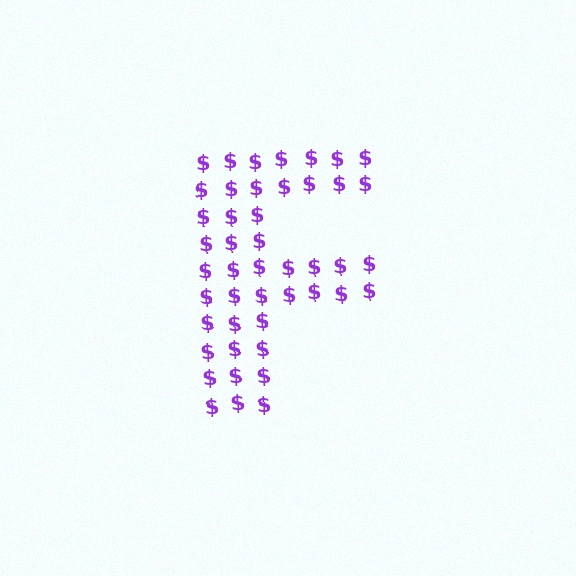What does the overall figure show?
The overall figure shows the letter F.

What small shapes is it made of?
It is made of small dollar signs.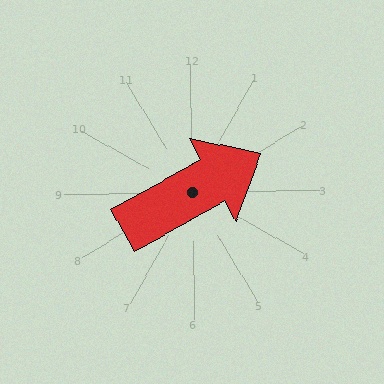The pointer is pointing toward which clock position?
Roughly 2 o'clock.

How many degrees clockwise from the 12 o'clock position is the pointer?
Approximately 62 degrees.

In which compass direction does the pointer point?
Northeast.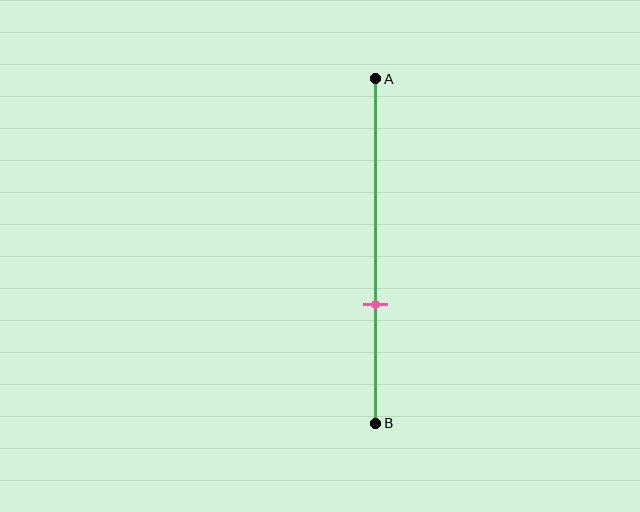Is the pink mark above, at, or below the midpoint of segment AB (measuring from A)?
The pink mark is below the midpoint of segment AB.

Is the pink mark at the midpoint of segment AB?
No, the mark is at about 65% from A, not at the 50% midpoint.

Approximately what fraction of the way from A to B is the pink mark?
The pink mark is approximately 65% of the way from A to B.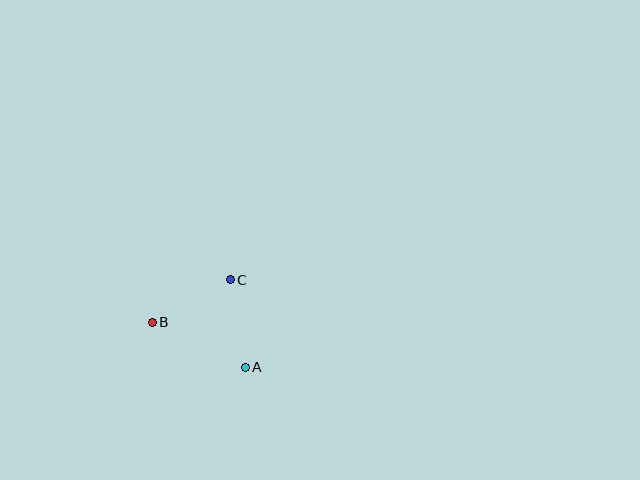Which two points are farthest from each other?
Points A and B are farthest from each other.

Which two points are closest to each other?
Points A and C are closest to each other.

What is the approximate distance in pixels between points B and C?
The distance between B and C is approximately 89 pixels.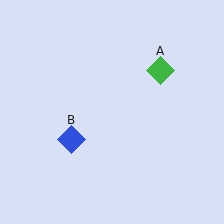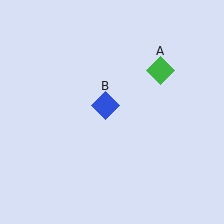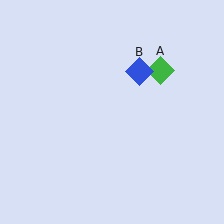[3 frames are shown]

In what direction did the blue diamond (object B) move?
The blue diamond (object B) moved up and to the right.